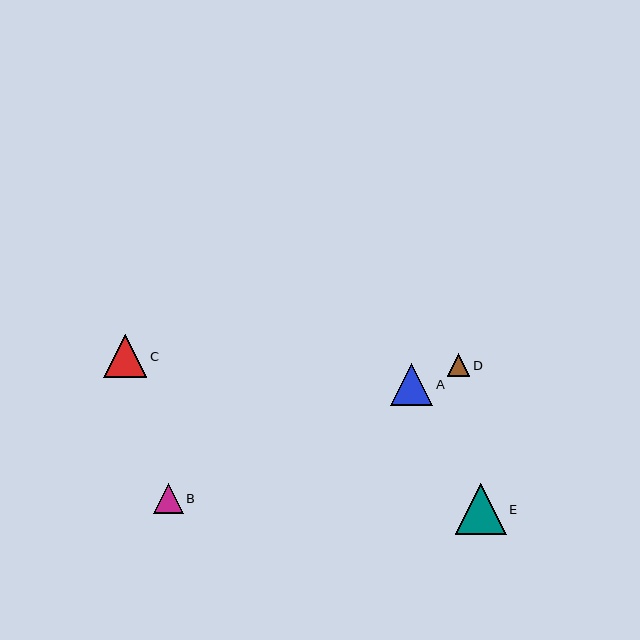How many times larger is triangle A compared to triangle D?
Triangle A is approximately 1.8 times the size of triangle D.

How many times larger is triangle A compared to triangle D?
Triangle A is approximately 1.8 times the size of triangle D.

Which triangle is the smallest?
Triangle D is the smallest with a size of approximately 23 pixels.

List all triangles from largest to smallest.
From largest to smallest: E, C, A, B, D.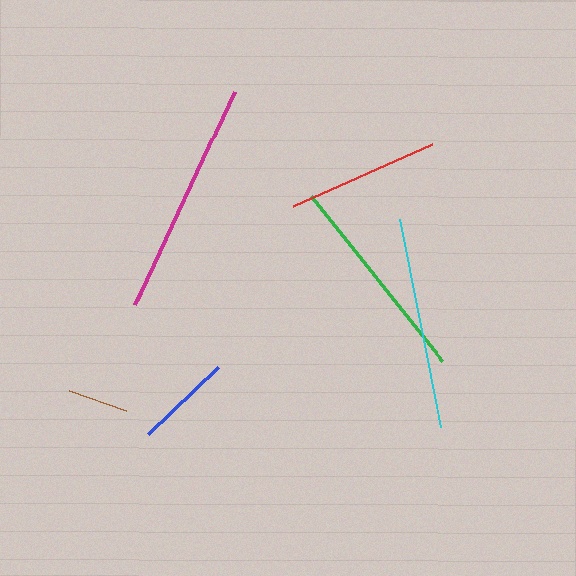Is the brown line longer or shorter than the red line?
The red line is longer than the brown line.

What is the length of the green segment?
The green segment is approximately 210 pixels long.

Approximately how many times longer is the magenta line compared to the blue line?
The magenta line is approximately 2.4 times the length of the blue line.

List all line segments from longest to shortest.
From longest to shortest: magenta, cyan, green, red, blue, brown.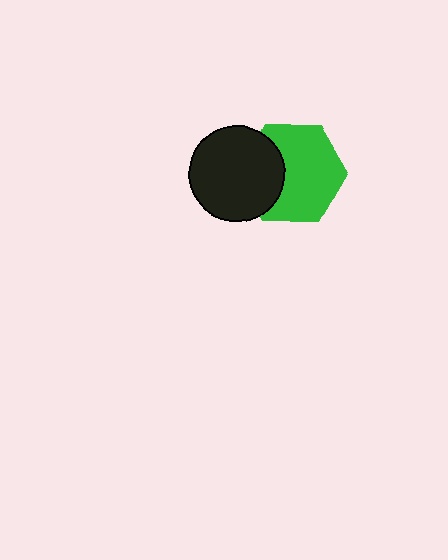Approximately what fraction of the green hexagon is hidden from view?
Roughly 31% of the green hexagon is hidden behind the black circle.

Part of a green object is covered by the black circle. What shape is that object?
It is a hexagon.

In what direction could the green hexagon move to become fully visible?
The green hexagon could move right. That would shift it out from behind the black circle entirely.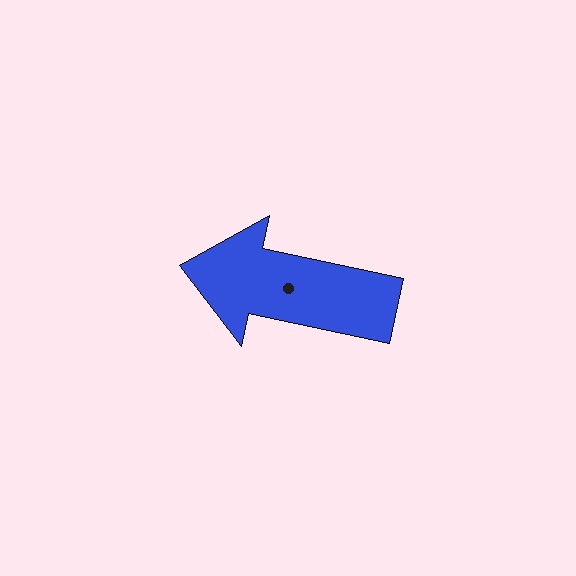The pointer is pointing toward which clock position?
Roughly 9 o'clock.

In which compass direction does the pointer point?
West.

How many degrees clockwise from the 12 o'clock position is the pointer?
Approximately 282 degrees.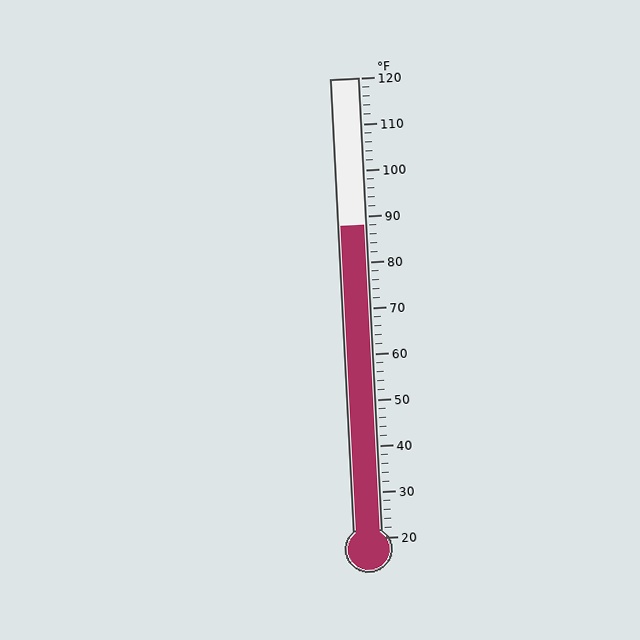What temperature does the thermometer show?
The thermometer shows approximately 88°F.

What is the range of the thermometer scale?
The thermometer scale ranges from 20°F to 120°F.